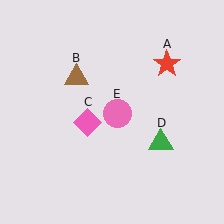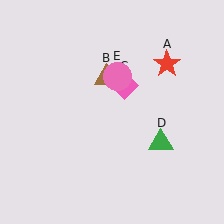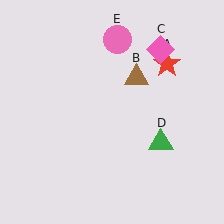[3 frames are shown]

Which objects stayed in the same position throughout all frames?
Red star (object A) and green triangle (object D) remained stationary.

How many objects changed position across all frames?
3 objects changed position: brown triangle (object B), pink diamond (object C), pink circle (object E).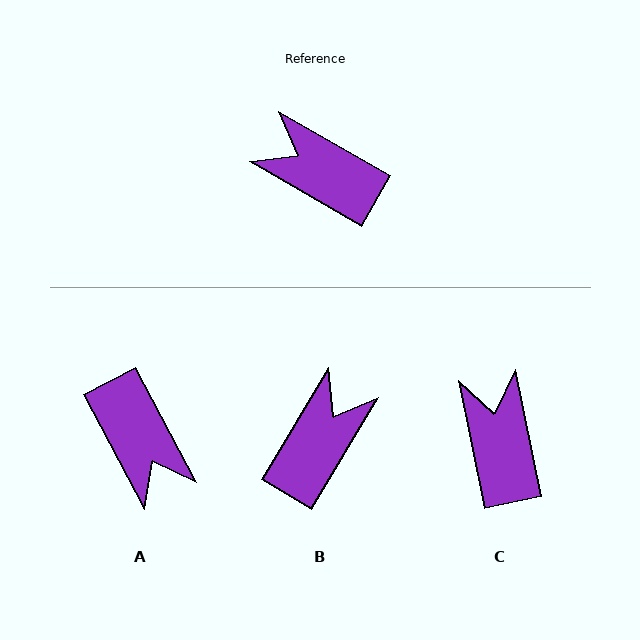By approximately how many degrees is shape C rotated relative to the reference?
Approximately 49 degrees clockwise.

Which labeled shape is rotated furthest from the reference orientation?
A, about 148 degrees away.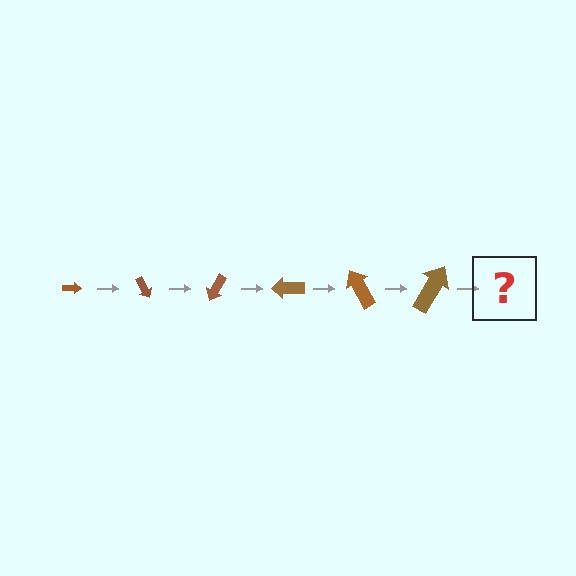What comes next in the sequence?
The next element should be an arrow, larger than the previous one and rotated 360 degrees from the start.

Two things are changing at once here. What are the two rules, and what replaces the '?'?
The two rules are that the arrow grows larger each step and it rotates 60 degrees each step. The '?' should be an arrow, larger than the previous one and rotated 360 degrees from the start.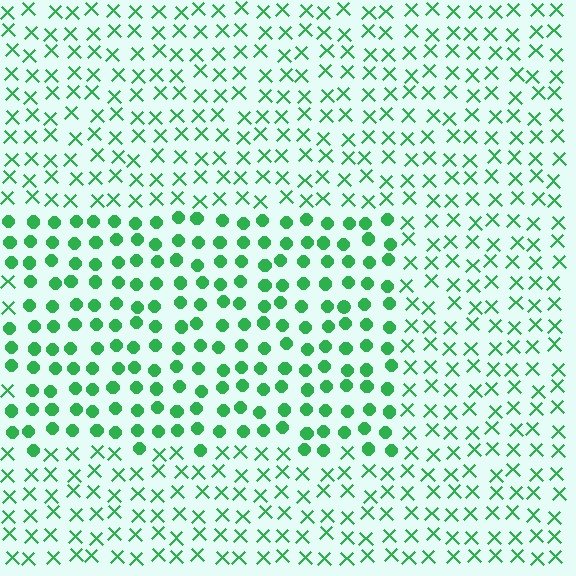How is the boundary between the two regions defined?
The boundary is defined by a change in element shape: circles inside vs. X marks outside. All elements share the same color and spacing.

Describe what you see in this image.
The image is filled with small green elements arranged in a uniform grid. A rectangle-shaped region contains circles, while the surrounding area contains X marks. The boundary is defined purely by the change in element shape.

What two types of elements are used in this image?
The image uses circles inside the rectangle region and X marks outside it.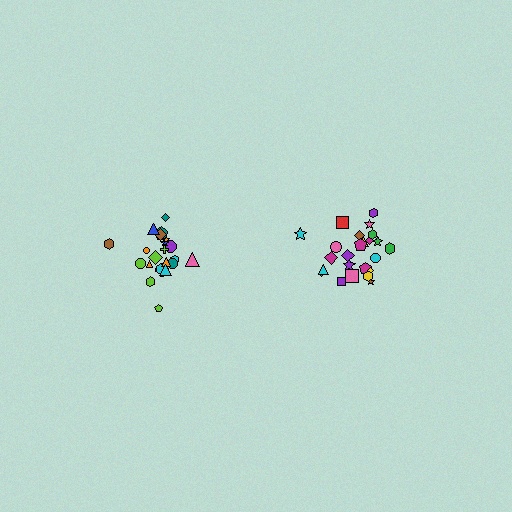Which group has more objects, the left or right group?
The right group.